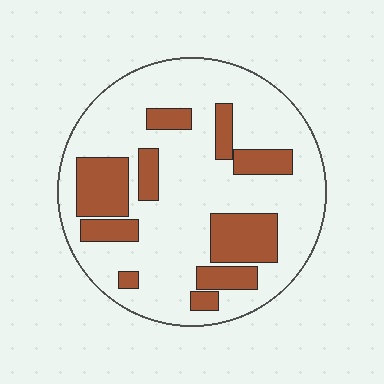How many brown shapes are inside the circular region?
10.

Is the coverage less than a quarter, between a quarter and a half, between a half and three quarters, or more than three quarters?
Between a quarter and a half.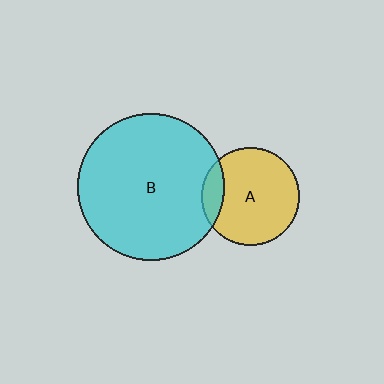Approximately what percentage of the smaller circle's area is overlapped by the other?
Approximately 15%.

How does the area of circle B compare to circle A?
Approximately 2.2 times.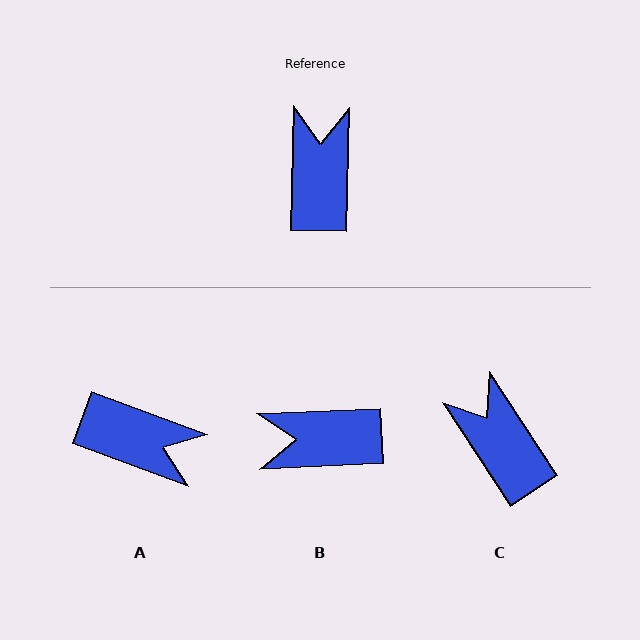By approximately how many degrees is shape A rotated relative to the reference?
Approximately 109 degrees clockwise.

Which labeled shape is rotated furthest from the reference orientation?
A, about 109 degrees away.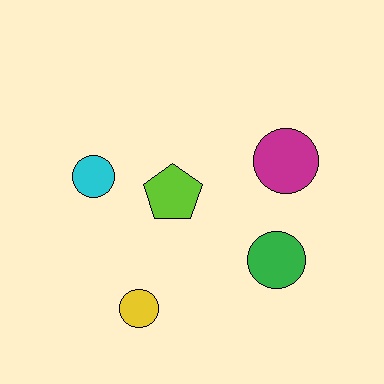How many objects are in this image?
There are 5 objects.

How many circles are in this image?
There are 4 circles.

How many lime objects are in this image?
There is 1 lime object.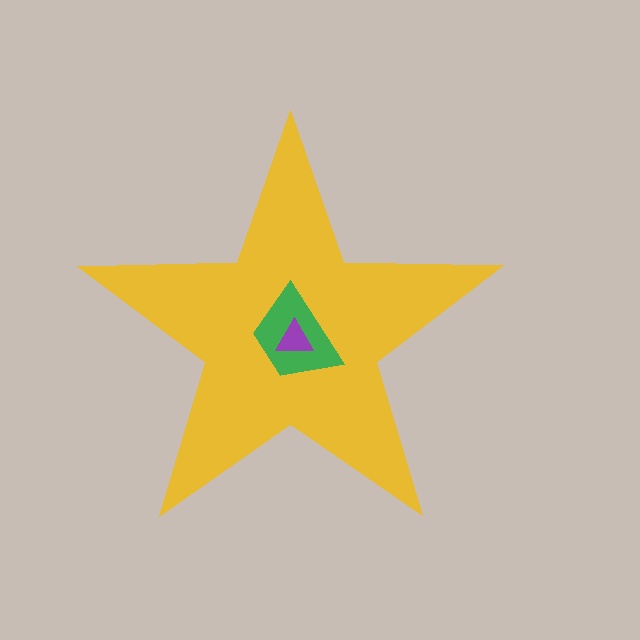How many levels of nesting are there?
3.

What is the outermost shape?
The yellow star.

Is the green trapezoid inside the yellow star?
Yes.